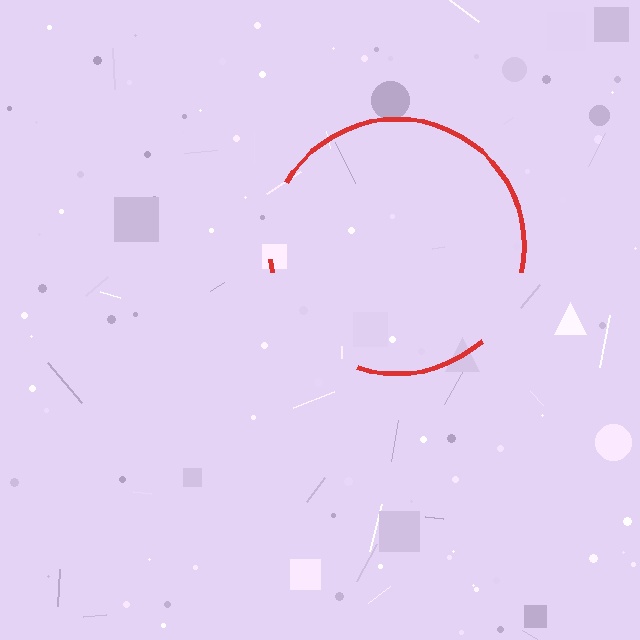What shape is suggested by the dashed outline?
The dashed outline suggests a circle.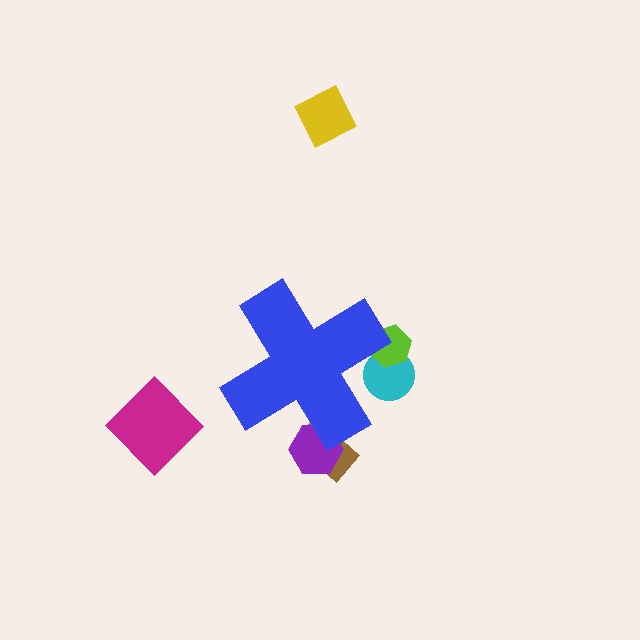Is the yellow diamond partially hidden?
No, the yellow diamond is fully visible.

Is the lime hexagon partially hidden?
Yes, the lime hexagon is partially hidden behind the blue cross.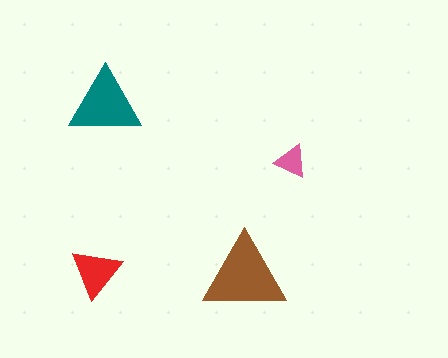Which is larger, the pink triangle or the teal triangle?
The teal one.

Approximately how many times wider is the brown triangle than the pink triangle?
About 2.5 times wider.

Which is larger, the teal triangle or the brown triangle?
The brown one.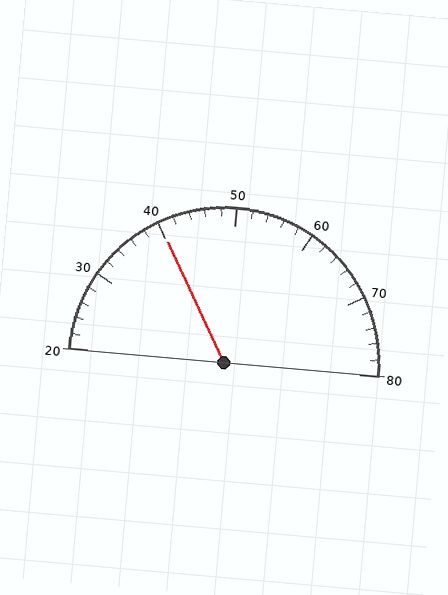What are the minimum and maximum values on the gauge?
The gauge ranges from 20 to 80.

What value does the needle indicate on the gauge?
The needle indicates approximately 40.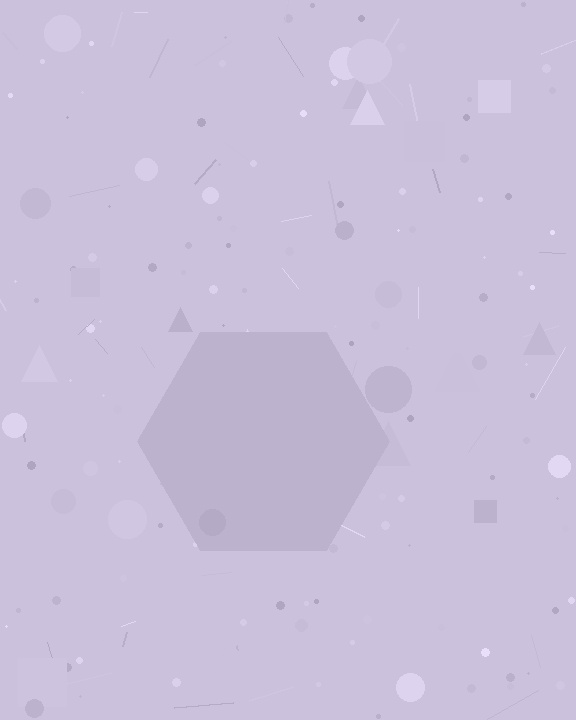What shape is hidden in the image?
A hexagon is hidden in the image.